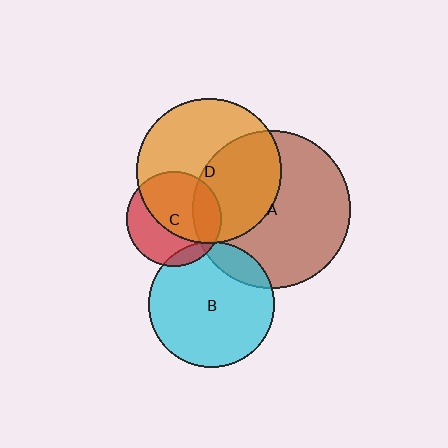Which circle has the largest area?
Circle A (brown).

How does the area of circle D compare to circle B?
Approximately 1.3 times.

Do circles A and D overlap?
Yes.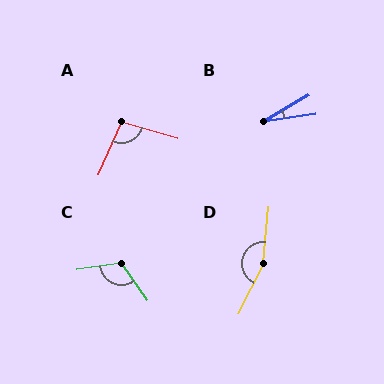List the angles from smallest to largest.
B (22°), A (97°), C (118°), D (158°).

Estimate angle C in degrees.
Approximately 118 degrees.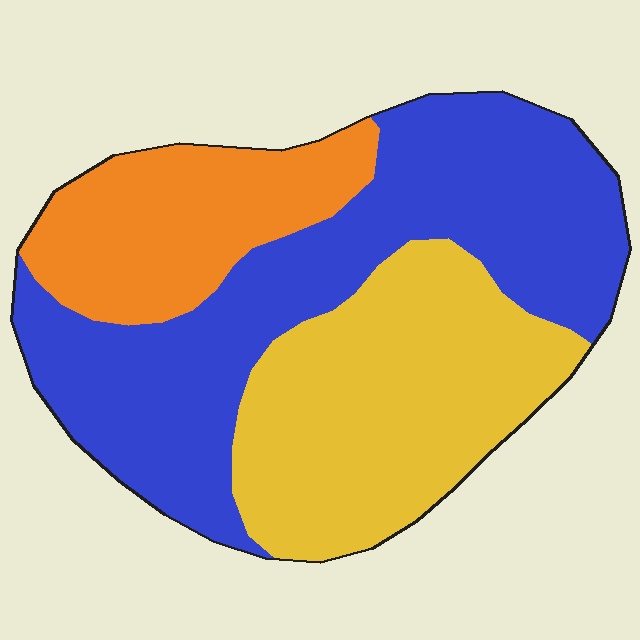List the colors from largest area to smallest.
From largest to smallest: blue, yellow, orange.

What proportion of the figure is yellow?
Yellow covers roughly 35% of the figure.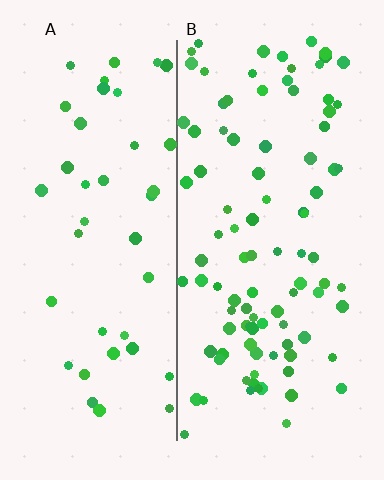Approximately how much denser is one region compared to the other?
Approximately 2.3× — region B over region A.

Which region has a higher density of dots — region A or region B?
B (the right).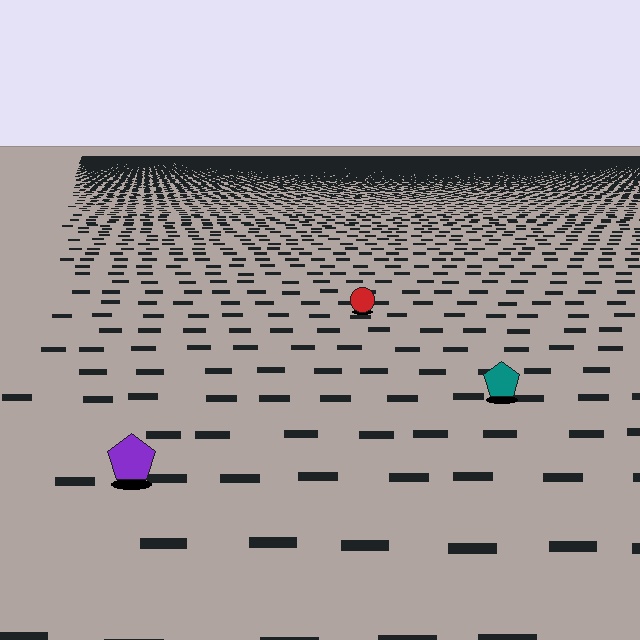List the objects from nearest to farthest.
From nearest to farthest: the purple pentagon, the teal pentagon, the red circle.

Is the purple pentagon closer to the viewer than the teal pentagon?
Yes. The purple pentagon is closer — you can tell from the texture gradient: the ground texture is coarser near it.